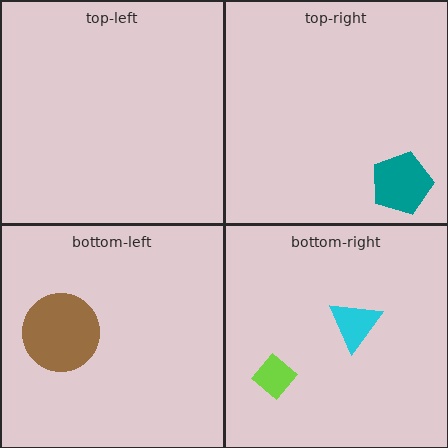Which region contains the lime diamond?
The bottom-right region.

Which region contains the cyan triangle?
The bottom-right region.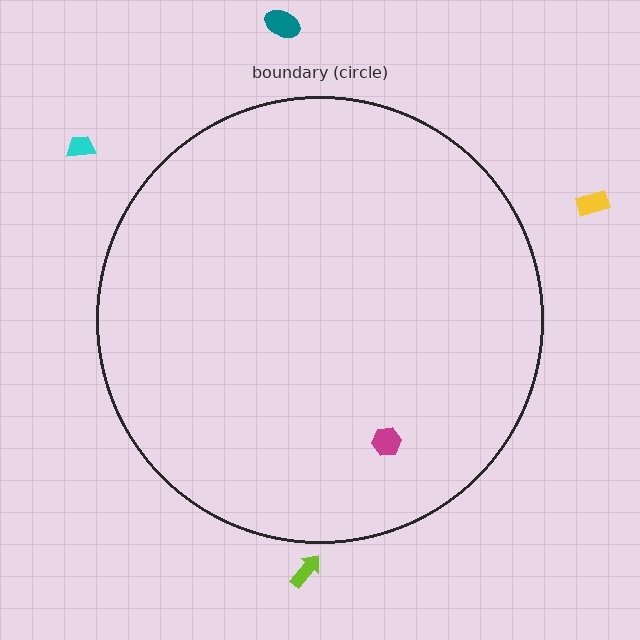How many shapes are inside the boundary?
1 inside, 4 outside.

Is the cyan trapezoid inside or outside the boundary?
Outside.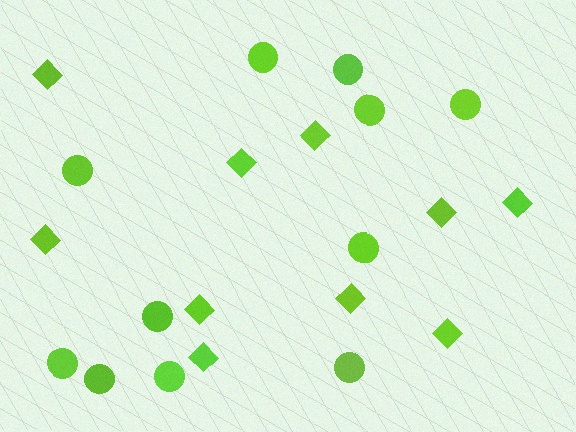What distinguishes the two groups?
There are 2 groups: one group of circles (11) and one group of diamonds (10).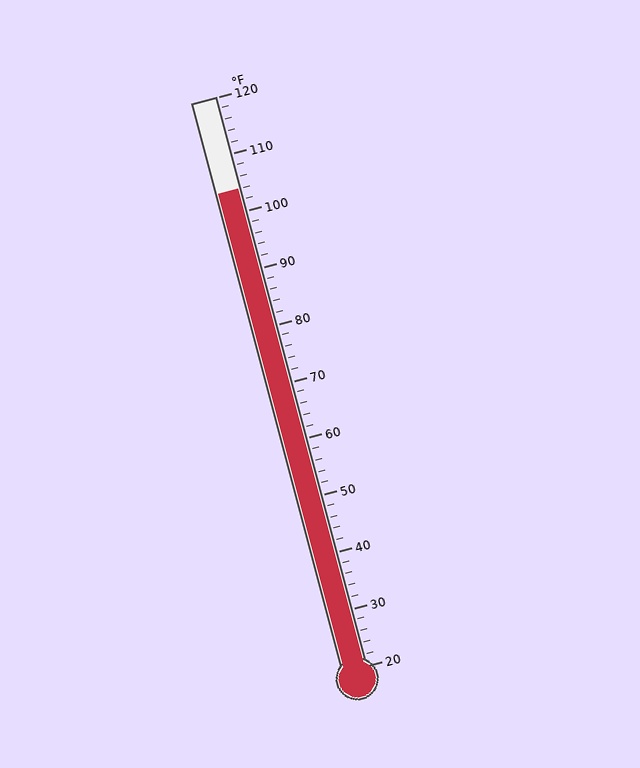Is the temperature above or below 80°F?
The temperature is above 80°F.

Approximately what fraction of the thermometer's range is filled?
The thermometer is filled to approximately 85% of its range.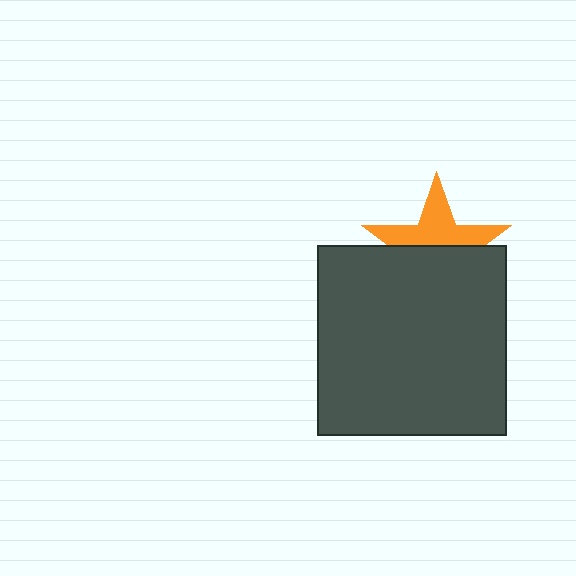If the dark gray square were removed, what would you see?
You would see the complete orange star.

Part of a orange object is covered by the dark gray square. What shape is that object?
It is a star.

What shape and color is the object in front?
The object in front is a dark gray square.